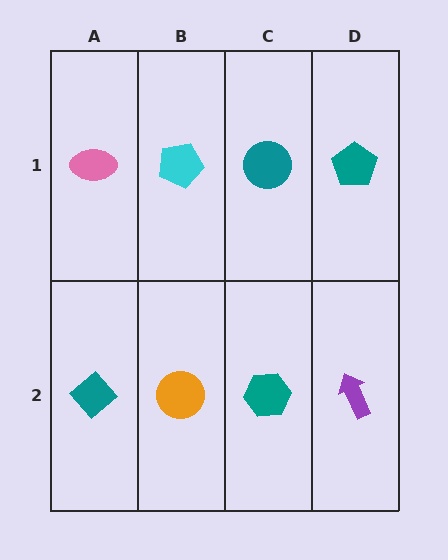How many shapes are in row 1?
4 shapes.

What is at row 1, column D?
A teal pentagon.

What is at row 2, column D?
A purple arrow.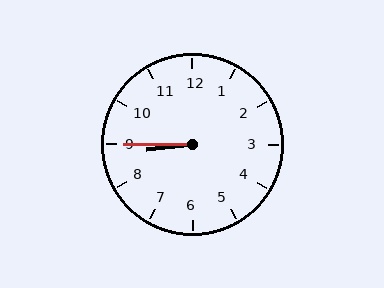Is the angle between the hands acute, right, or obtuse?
It is acute.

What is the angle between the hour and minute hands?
Approximately 8 degrees.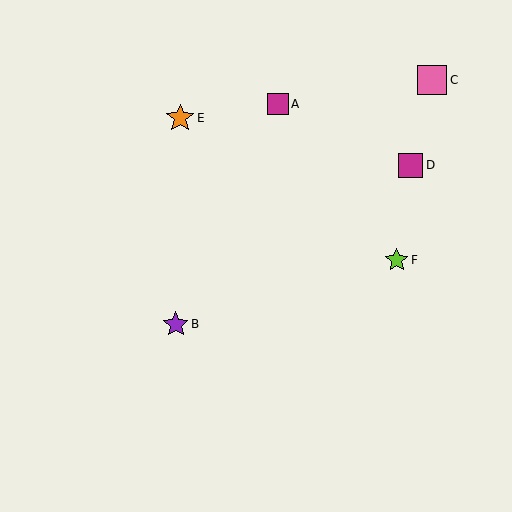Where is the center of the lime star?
The center of the lime star is at (397, 260).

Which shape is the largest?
The pink square (labeled C) is the largest.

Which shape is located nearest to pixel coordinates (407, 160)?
The magenta square (labeled D) at (411, 165) is nearest to that location.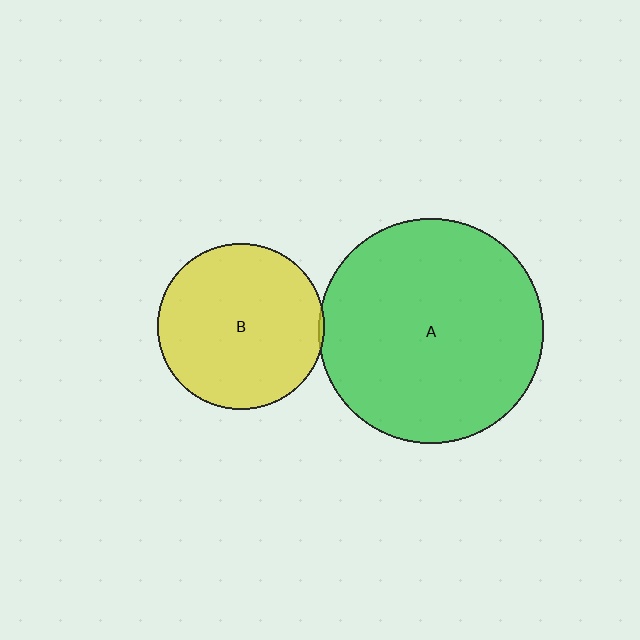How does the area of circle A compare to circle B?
Approximately 1.8 times.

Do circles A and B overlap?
Yes.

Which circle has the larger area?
Circle A (green).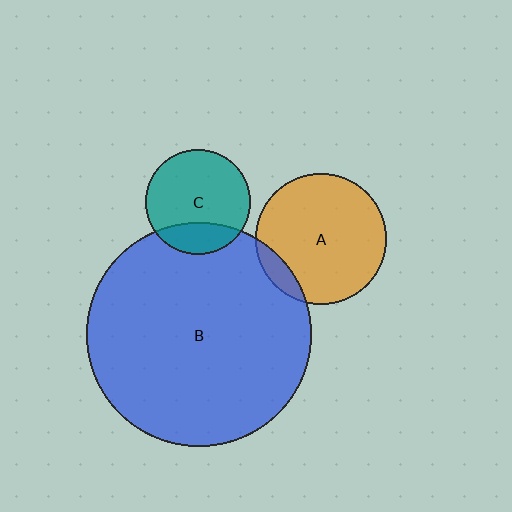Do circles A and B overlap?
Yes.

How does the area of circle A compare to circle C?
Approximately 1.5 times.